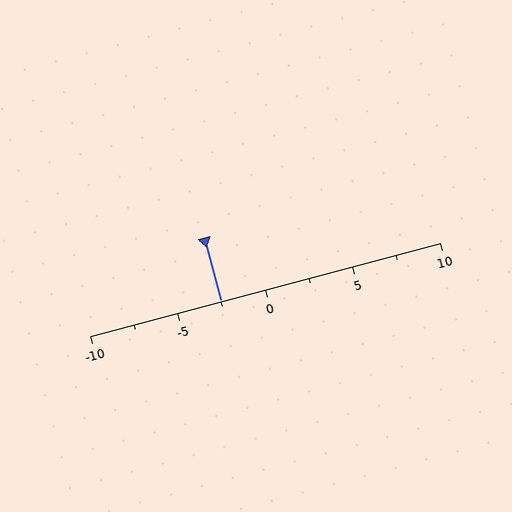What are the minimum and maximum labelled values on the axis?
The axis runs from -10 to 10.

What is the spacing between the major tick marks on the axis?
The major ticks are spaced 5 apart.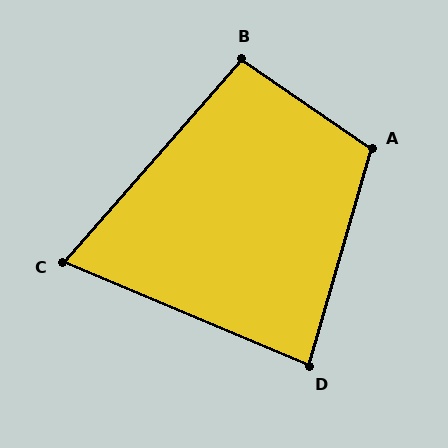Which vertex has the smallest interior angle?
C, at approximately 71 degrees.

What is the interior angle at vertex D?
Approximately 83 degrees (acute).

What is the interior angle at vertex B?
Approximately 97 degrees (obtuse).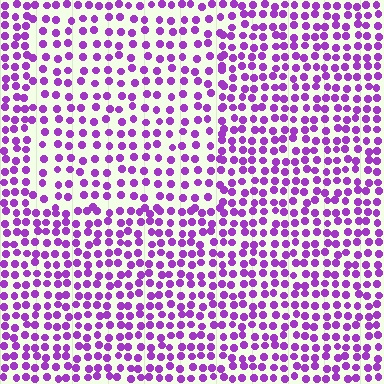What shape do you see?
I see a rectangle.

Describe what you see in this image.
The image contains small purple elements arranged at two different densities. A rectangle-shaped region is visible where the elements are less densely packed than the surrounding area.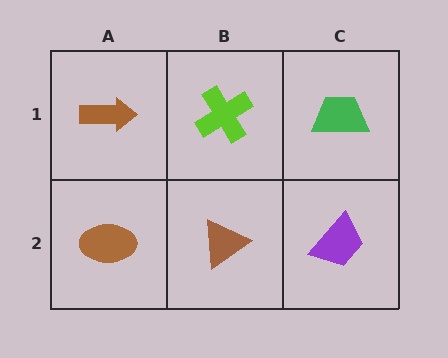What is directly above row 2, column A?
A brown arrow.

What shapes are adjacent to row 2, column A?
A brown arrow (row 1, column A), a brown triangle (row 2, column B).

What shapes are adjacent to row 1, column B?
A brown triangle (row 2, column B), a brown arrow (row 1, column A), a green trapezoid (row 1, column C).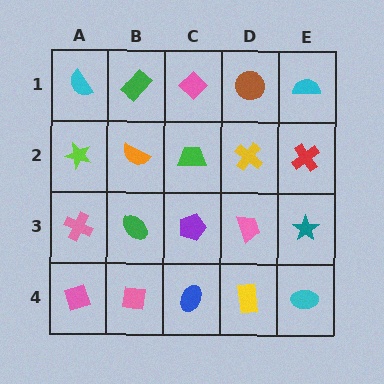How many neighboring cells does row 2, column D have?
4.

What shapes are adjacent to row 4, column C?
A purple pentagon (row 3, column C), a pink square (row 4, column B), a yellow rectangle (row 4, column D).